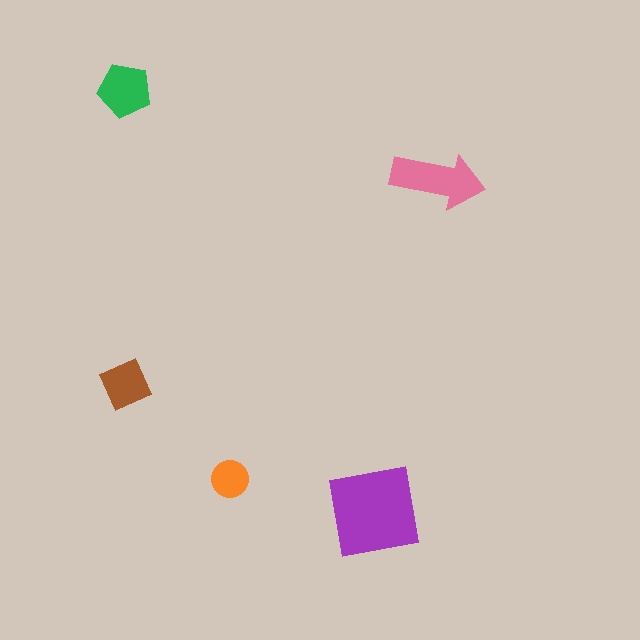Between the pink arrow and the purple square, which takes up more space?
The purple square.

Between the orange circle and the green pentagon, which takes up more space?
The green pentagon.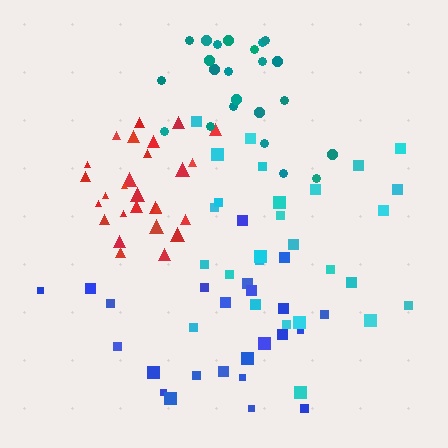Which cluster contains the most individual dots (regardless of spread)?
Red (27).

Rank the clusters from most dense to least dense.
red, teal, blue, cyan.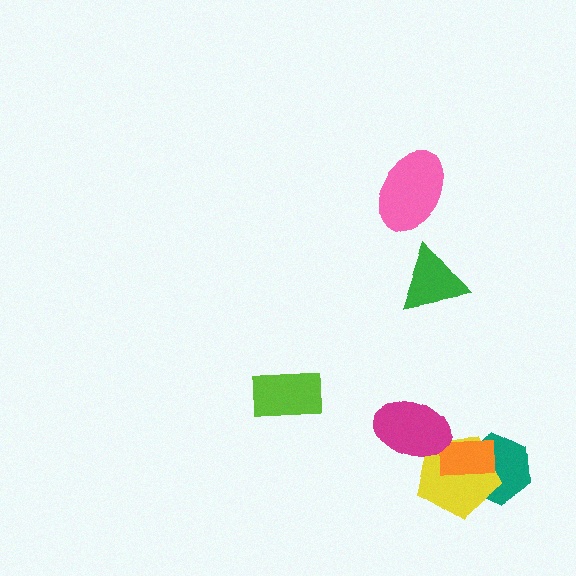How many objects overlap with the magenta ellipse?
1 object overlaps with the magenta ellipse.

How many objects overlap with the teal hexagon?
2 objects overlap with the teal hexagon.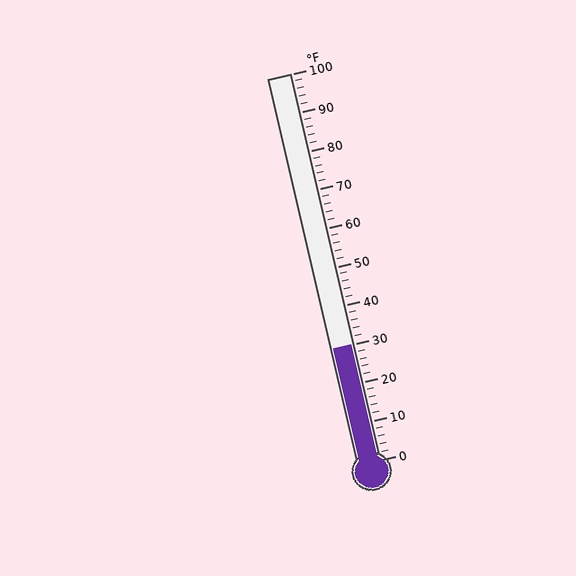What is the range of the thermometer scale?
The thermometer scale ranges from 0°F to 100°F.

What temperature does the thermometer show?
The thermometer shows approximately 30°F.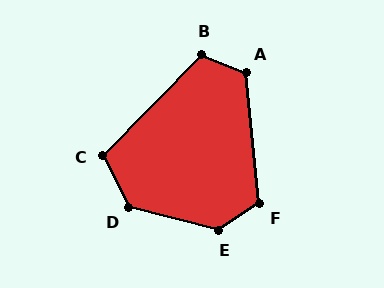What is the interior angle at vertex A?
Approximately 117 degrees (obtuse).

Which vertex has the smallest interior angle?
C, at approximately 110 degrees.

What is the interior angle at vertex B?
Approximately 113 degrees (obtuse).